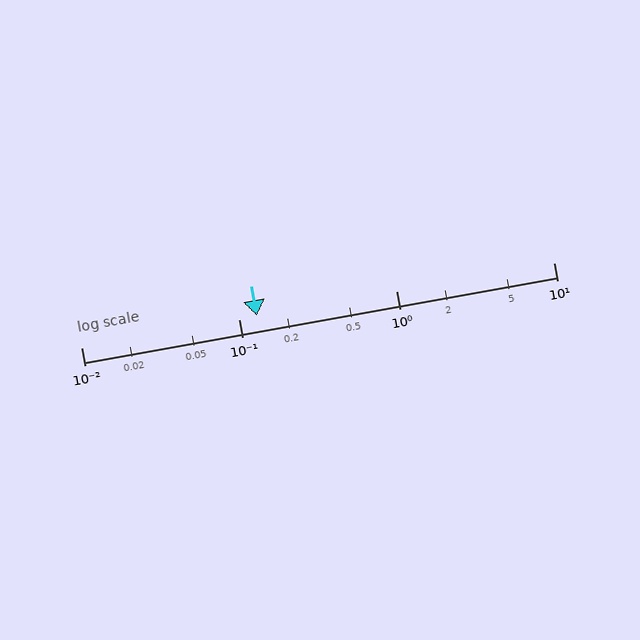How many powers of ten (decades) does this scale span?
The scale spans 3 decades, from 0.01 to 10.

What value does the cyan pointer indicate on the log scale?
The pointer indicates approximately 0.13.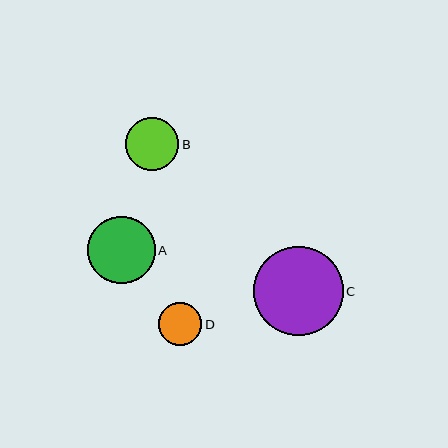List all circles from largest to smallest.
From largest to smallest: C, A, B, D.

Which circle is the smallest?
Circle D is the smallest with a size of approximately 43 pixels.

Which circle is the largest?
Circle C is the largest with a size of approximately 89 pixels.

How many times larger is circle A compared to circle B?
Circle A is approximately 1.3 times the size of circle B.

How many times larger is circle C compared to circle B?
Circle C is approximately 1.7 times the size of circle B.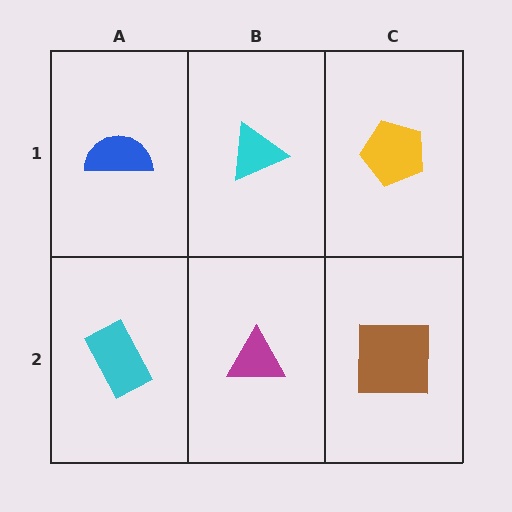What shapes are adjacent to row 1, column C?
A brown square (row 2, column C), a cyan triangle (row 1, column B).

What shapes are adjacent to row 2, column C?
A yellow pentagon (row 1, column C), a magenta triangle (row 2, column B).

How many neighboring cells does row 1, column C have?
2.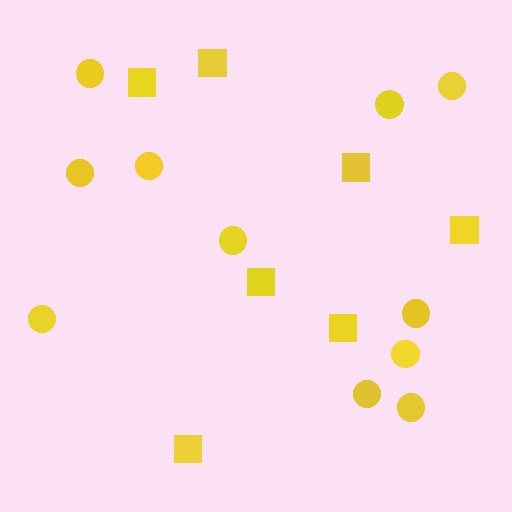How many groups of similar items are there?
There are 2 groups: one group of squares (7) and one group of circles (11).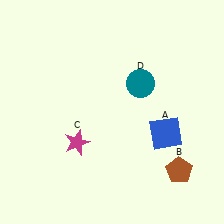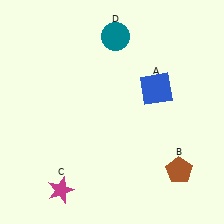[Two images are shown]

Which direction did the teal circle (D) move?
The teal circle (D) moved up.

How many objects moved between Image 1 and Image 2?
3 objects moved between the two images.